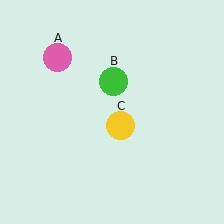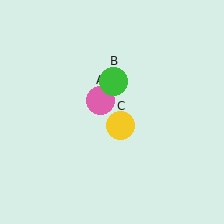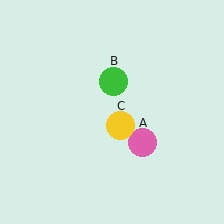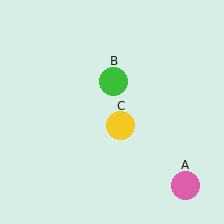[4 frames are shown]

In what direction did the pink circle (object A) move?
The pink circle (object A) moved down and to the right.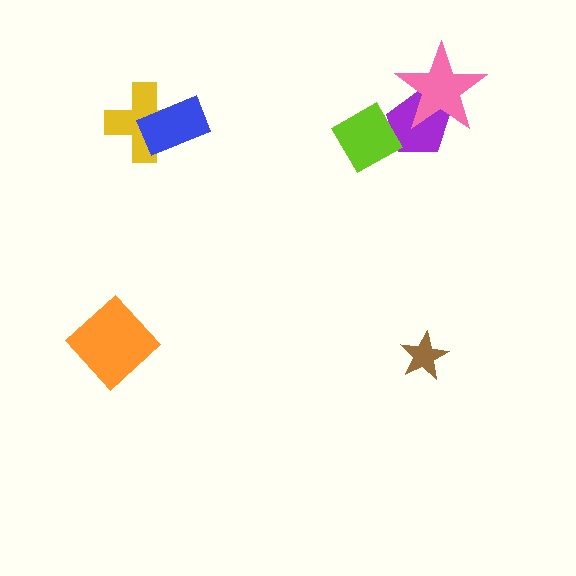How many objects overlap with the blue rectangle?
1 object overlaps with the blue rectangle.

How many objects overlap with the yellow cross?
1 object overlaps with the yellow cross.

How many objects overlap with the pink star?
1 object overlaps with the pink star.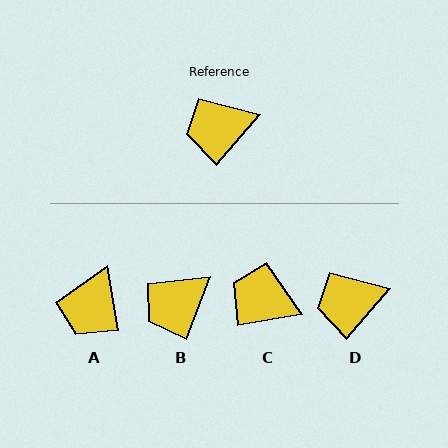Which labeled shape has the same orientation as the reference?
D.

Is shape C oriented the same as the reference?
No, it is off by about 40 degrees.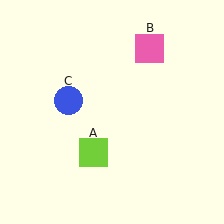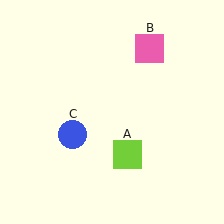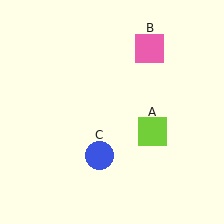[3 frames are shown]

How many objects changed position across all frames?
2 objects changed position: lime square (object A), blue circle (object C).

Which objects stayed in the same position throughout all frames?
Pink square (object B) remained stationary.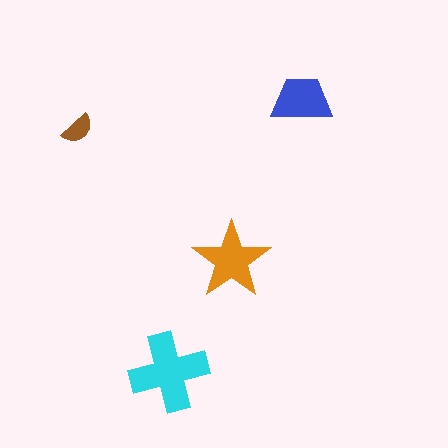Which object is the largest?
The cyan cross.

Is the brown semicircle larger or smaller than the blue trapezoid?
Smaller.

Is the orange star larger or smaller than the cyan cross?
Smaller.